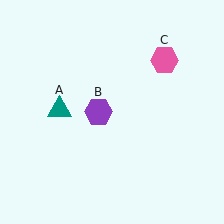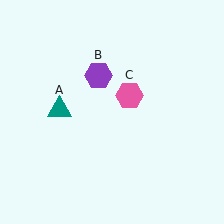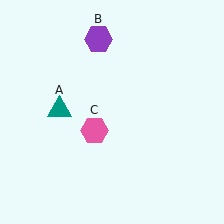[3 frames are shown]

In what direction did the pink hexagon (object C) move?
The pink hexagon (object C) moved down and to the left.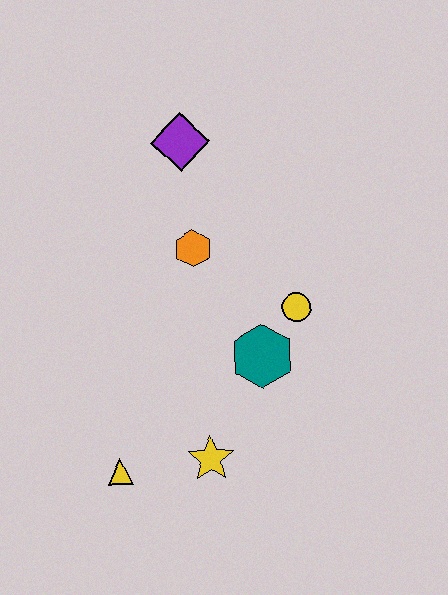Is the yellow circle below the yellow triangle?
No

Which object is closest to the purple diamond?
The orange hexagon is closest to the purple diamond.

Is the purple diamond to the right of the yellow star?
No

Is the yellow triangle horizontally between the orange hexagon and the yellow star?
No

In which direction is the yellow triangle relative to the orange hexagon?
The yellow triangle is below the orange hexagon.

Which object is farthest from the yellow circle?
The yellow triangle is farthest from the yellow circle.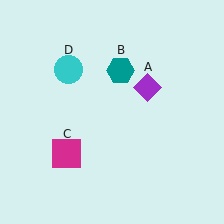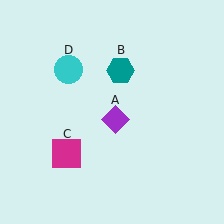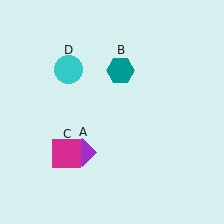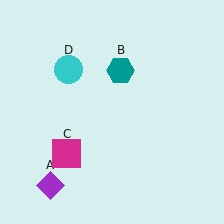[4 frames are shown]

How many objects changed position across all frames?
1 object changed position: purple diamond (object A).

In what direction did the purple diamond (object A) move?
The purple diamond (object A) moved down and to the left.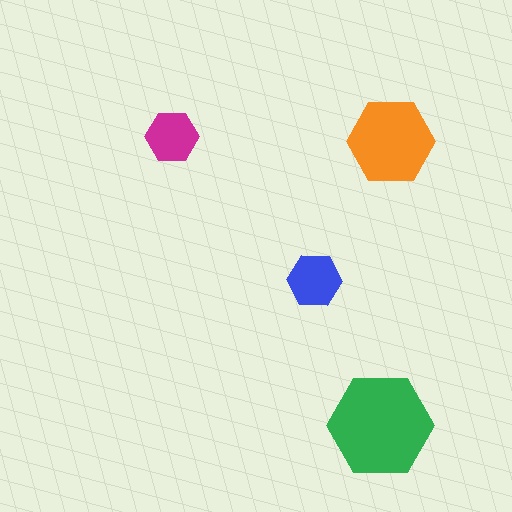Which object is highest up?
The magenta hexagon is topmost.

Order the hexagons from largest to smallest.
the green one, the orange one, the blue one, the magenta one.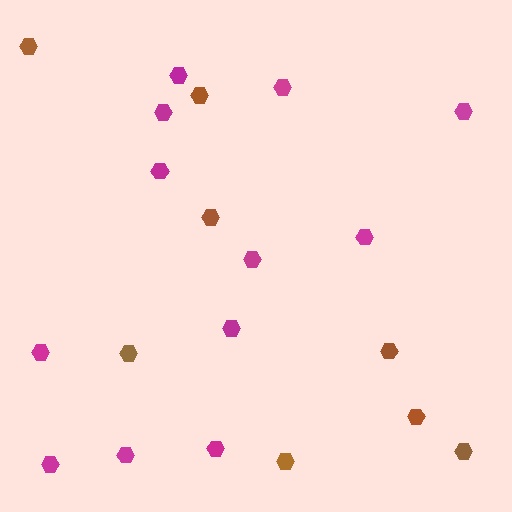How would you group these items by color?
There are 2 groups: one group of magenta hexagons (12) and one group of brown hexagons (8).